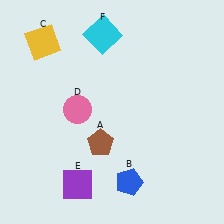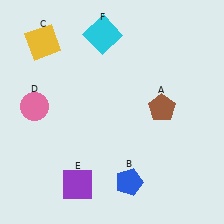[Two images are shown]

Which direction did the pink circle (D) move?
The pink circle (D) moved left.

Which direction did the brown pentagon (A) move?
The brown pentagon (A) moved right.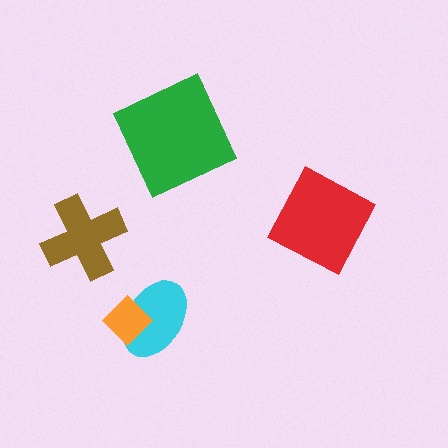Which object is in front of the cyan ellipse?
The orange diamond is in front of the cyan ellipse.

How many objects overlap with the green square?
0 objects overlap with the green square.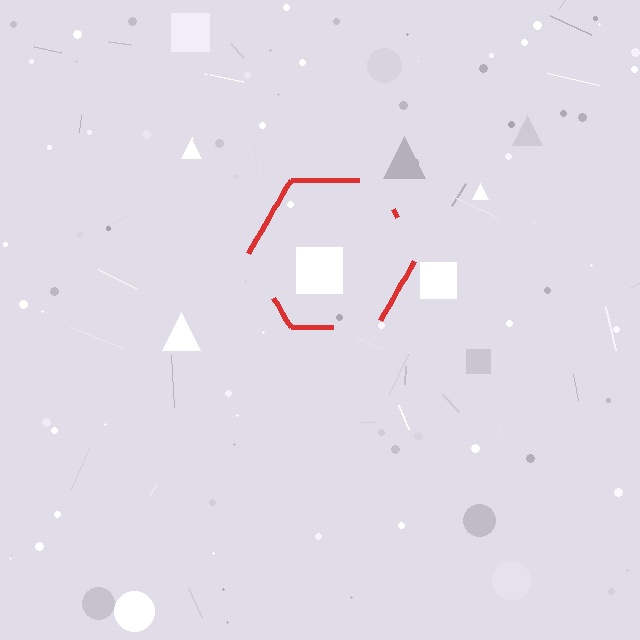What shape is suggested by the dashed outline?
The dashed outline suggests a hexagon.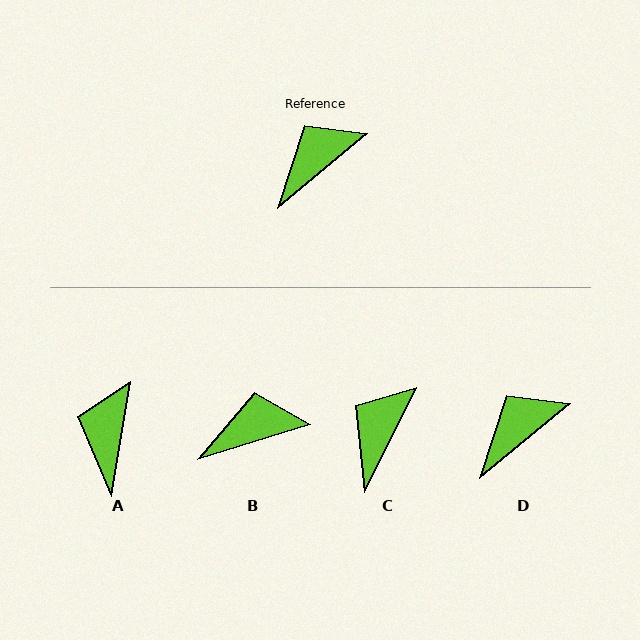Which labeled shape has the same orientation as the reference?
D.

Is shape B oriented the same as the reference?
No, it is off by about 23 degrees.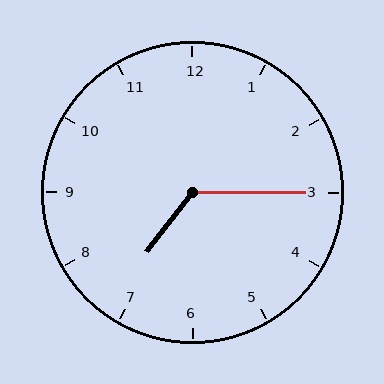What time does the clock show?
7:15.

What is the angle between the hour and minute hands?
Approximately 128 degrees.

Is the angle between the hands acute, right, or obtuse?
It is obtuse.